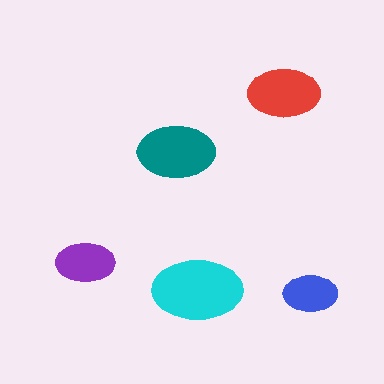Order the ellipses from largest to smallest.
the cyan one, the teal one, the red one, the purple one, the blue one.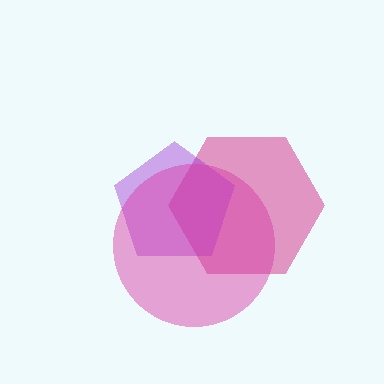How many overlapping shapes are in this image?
There are 3 overlapping shapes in the image.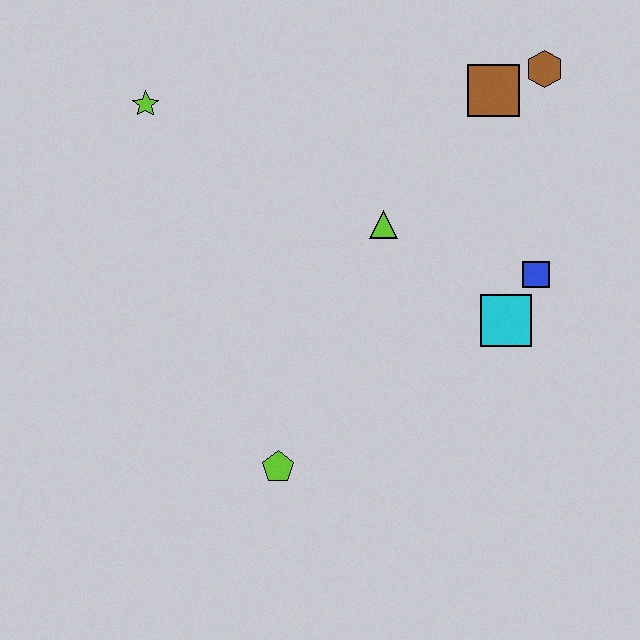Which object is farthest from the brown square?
The lime pentagon is farthest from the brown square.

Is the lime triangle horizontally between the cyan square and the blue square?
No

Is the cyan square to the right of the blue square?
No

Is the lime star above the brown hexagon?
No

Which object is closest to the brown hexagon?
The brown square is closest to the brown hexagon.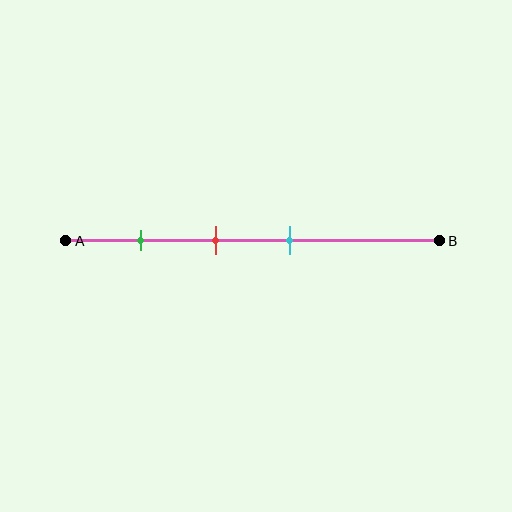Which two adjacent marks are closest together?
The red and cyan marks are the closest adjacent pair.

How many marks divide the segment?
There are 3 marks dividing the segment.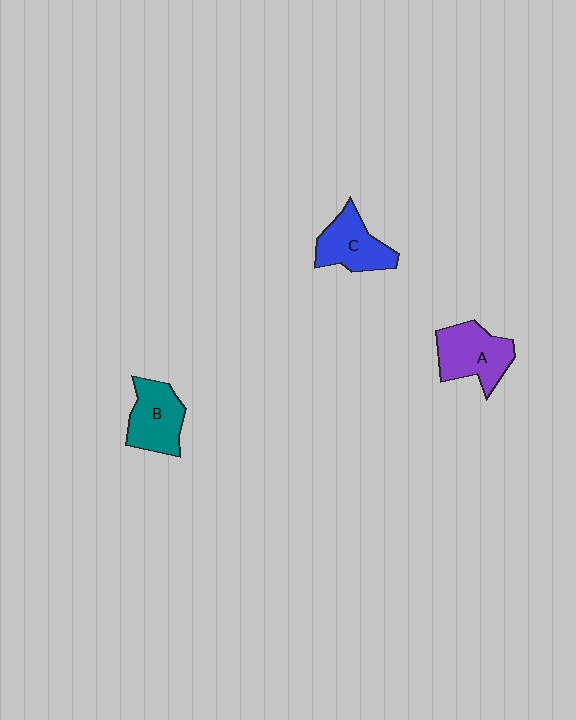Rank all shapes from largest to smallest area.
From largest to smallest: A (purple), B (teal), C (blue).